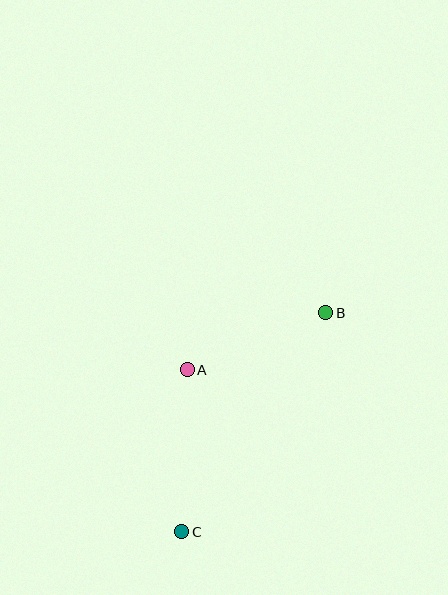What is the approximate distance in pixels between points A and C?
The distance between A and C is approximately 162 pixels.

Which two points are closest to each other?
Points A and B are closest to each other.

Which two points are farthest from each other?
Points B and C are farthest from each other.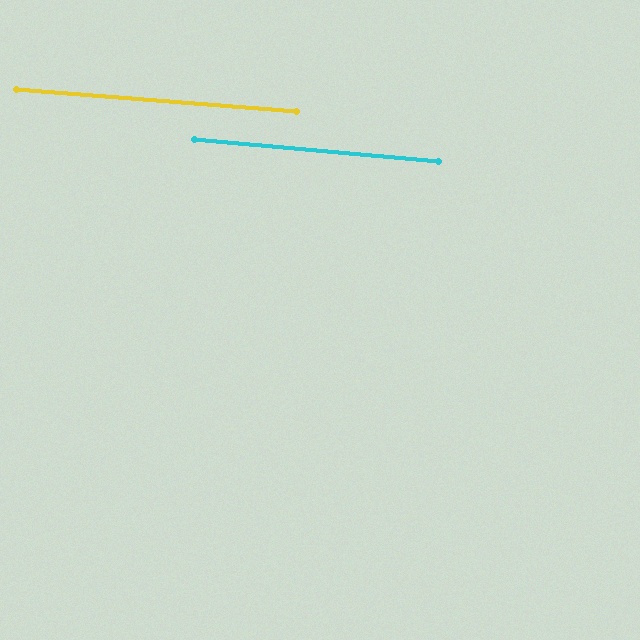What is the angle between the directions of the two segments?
Approximately 1 degree.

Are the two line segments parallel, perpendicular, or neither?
Parallel — their directions differ by only 0.7°.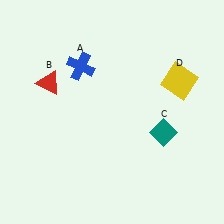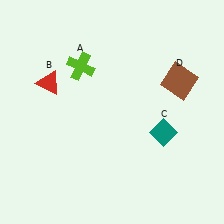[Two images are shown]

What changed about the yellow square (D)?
In Image 1, D is yellow. In Image 2, it changed to brown.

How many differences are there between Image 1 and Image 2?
There are 2 differences between the two images.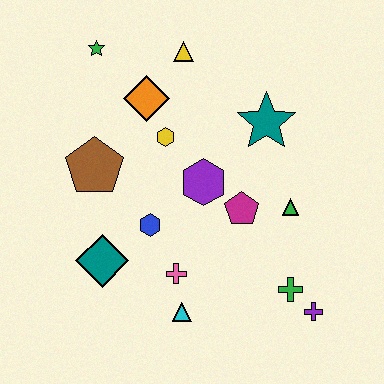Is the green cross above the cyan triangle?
Yes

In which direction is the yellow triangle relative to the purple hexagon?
The yellow triangle is above the purple hexagon.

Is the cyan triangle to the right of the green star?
Yes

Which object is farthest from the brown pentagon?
The purple cross is farthest from the brown pentagon.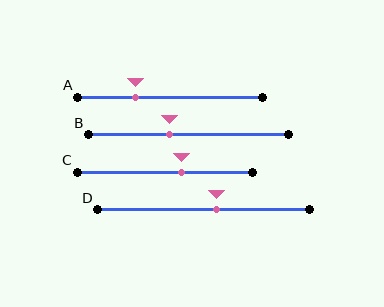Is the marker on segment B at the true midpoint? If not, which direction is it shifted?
No, the marker on segment B is shifted to the left by about 10% of the segment length.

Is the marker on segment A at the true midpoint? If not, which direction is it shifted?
No, the marker on segment A is shifted to the left by about 19% of the segment length.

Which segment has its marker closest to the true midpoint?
Segment D has its marker closest to the true midpoint.